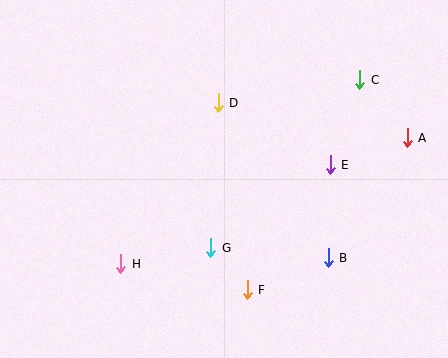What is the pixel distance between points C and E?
The distance between C and E is 90 pixels.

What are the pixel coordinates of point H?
Point H is at (121, 264).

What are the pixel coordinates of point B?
Point B is at (328, 258).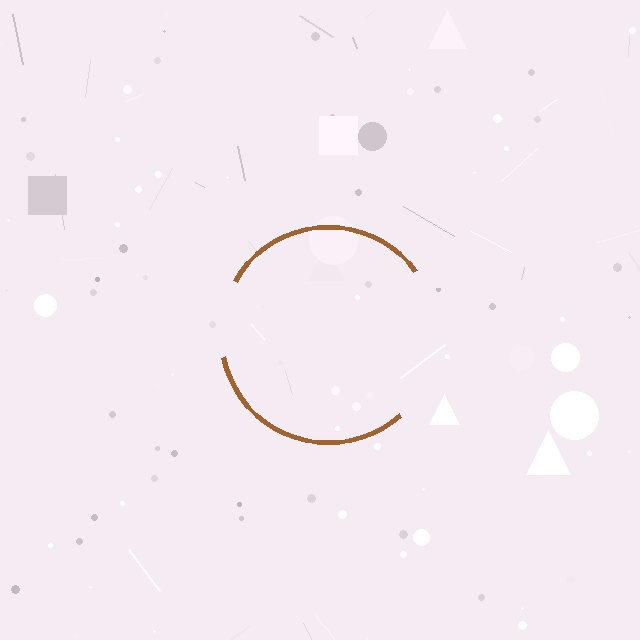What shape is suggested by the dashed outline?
The dashed outline suggests a circle.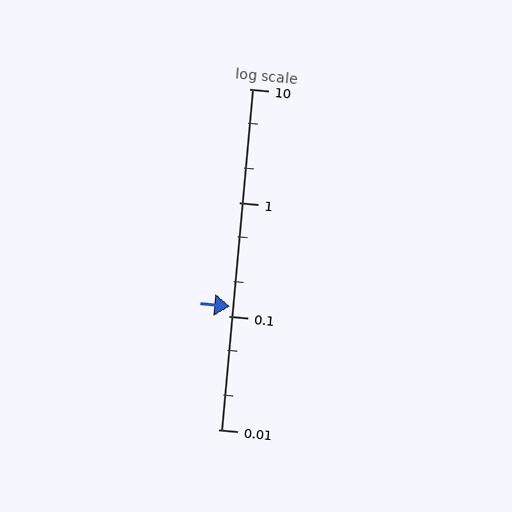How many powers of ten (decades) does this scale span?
The scale spans 3 decades, from 0.01 to 10.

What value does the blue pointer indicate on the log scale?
The pointer indicates approximately 0.12.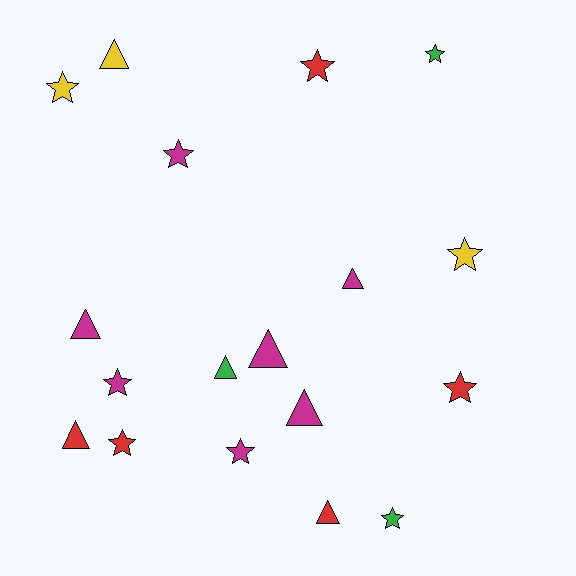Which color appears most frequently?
Magenta, with 7 objects.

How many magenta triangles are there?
There are 4 magenta triangles.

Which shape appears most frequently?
Star, with 10 objects.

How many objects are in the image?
There are 18 objects.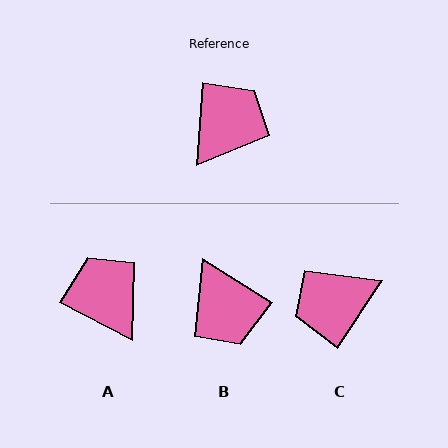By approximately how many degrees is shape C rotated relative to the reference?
Approximately 151 degrees counter-clockwise.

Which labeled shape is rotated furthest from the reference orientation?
C, about 151 degrees away.